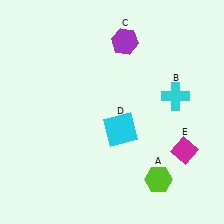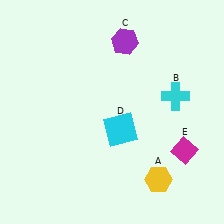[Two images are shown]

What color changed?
The hexagon (A) changed from lime in Image 1 to yellow in Image 2.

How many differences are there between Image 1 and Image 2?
There is 1 difference between the two images.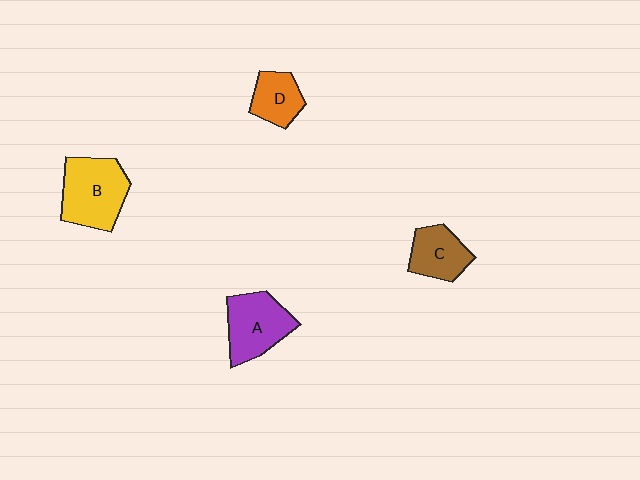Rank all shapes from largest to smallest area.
From largest to smallest: B (yellow), A (purple), C (brown), D (orange).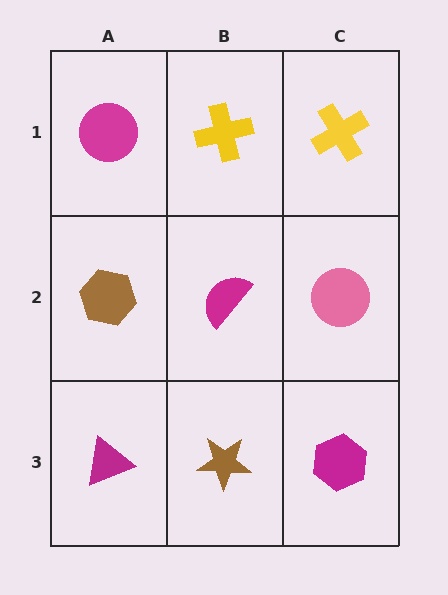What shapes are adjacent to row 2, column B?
A yellow cross (row 1, column B), a brown star (row 3, column B), a brown hexagon (row 2, column A), a pink circle (row 2, column C).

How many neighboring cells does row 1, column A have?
2.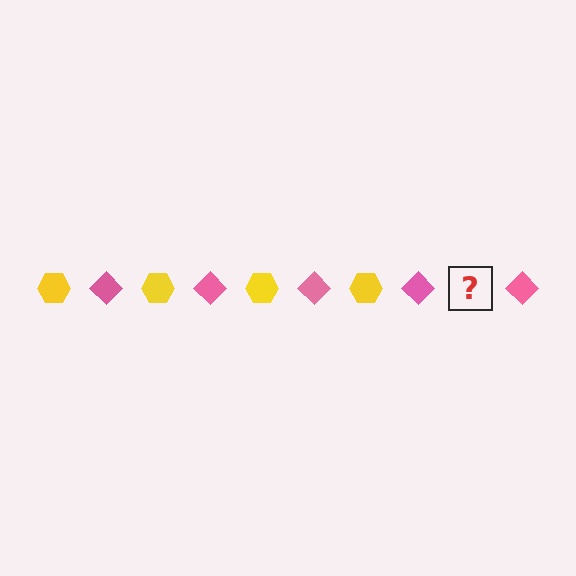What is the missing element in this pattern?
The missing element is a yellow hexagon.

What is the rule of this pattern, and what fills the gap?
The rule is that the pattern alternates between yellow hexagon and pink diamond. The gap should be filled with a yellow hexagon.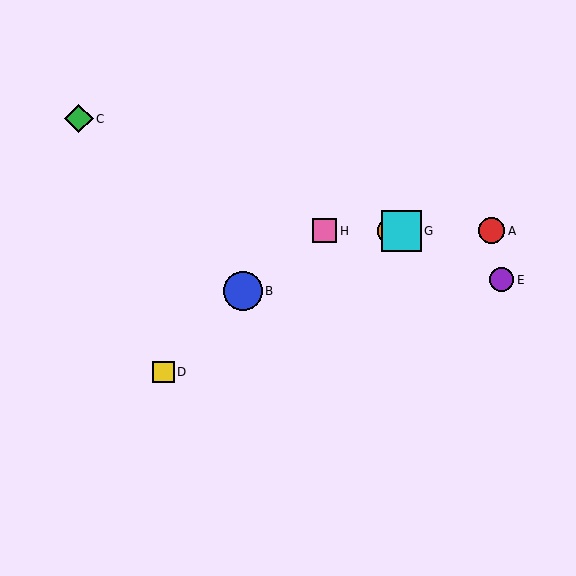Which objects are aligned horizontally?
Objects A, F, G, H are aligned horizontally.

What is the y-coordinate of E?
Object E is at y≈280.